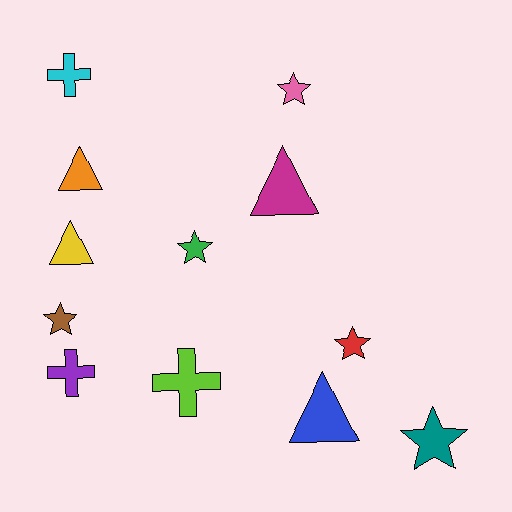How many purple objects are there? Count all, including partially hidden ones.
There is 1 purple object.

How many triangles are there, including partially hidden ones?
There are 4 triangles.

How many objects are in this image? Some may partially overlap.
There are 12 objects.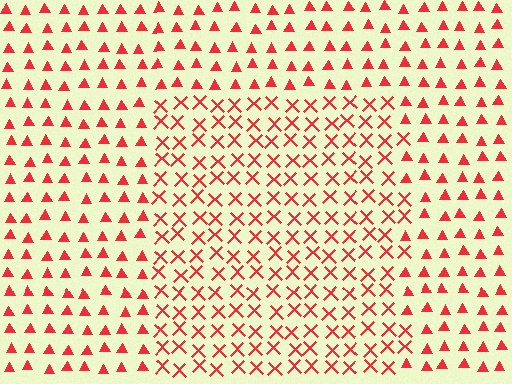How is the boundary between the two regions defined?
The boundary is defined by a change in element shape: X marks inside vs. triangles outside. All elements share the same color and spacing.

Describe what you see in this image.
The image is filled with small red elements arranged in a uniform grid. A rectangle-shaped region contains X marks, while the surrounding area contains triangles. The boundary is defined purely by the change in element shape.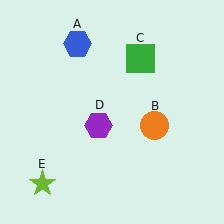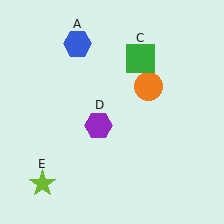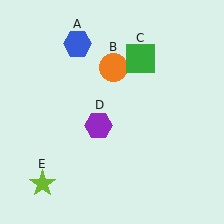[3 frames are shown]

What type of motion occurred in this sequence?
The orange circle (object B) rotated counterclockwise around the center of the scene.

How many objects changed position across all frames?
1 object changed position: orange circle (object B).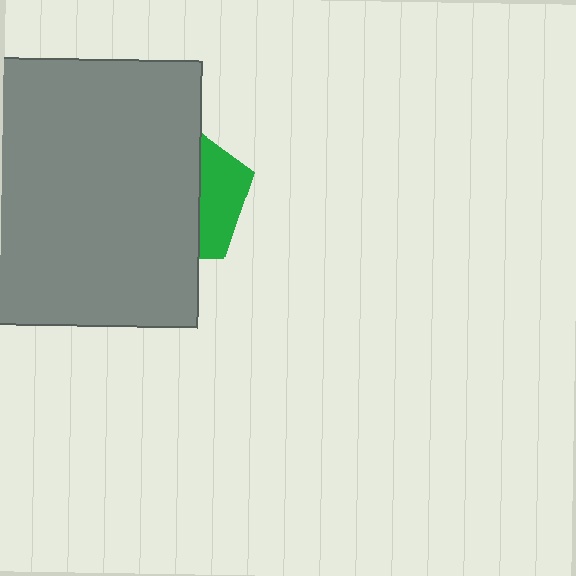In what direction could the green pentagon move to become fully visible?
The green pentagon could move right. That would shift it out from behind the gray rectangle entirely.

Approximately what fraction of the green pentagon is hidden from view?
Roughly 69% of the green pentagon is hidden behind the gray rectangle.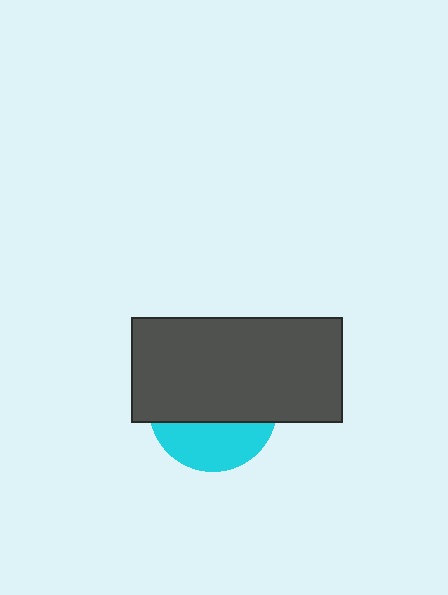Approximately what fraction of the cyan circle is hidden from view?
Roughly 65% of the cyan circle is hidden behind the dark gray rectangle.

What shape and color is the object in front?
The object in front is a dark gray rectangle.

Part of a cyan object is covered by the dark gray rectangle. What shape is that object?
It is a circle.